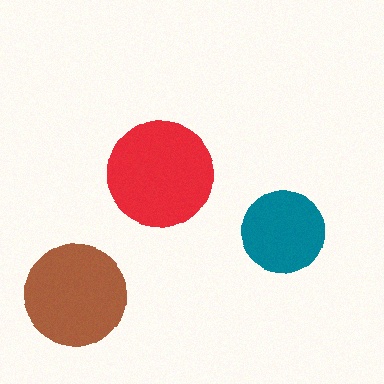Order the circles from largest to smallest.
the red one, the brown one, the teal one.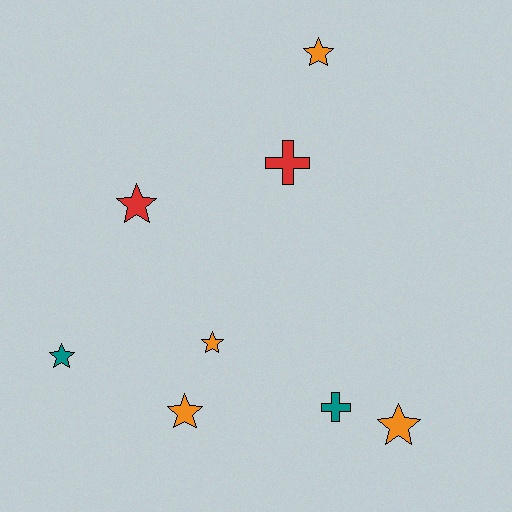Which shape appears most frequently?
Star, with 6 objects.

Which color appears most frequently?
Orange, with 4 objects.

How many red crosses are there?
There is 1 red cross.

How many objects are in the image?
There are 8 objects.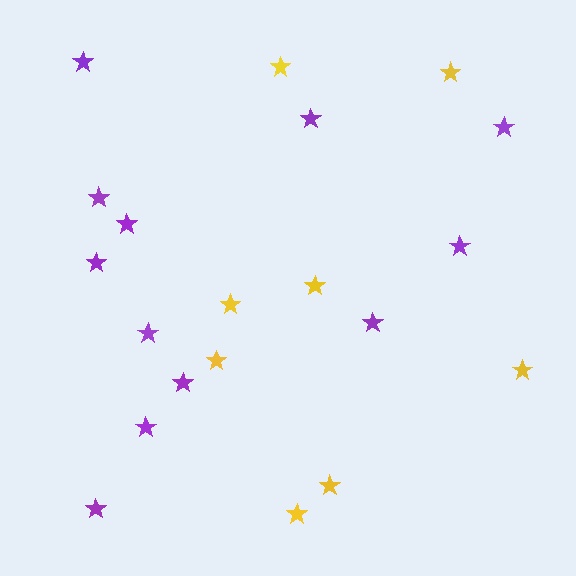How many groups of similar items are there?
There are 2 groups: one group of yellow stars (8) and one group of purple stars (12).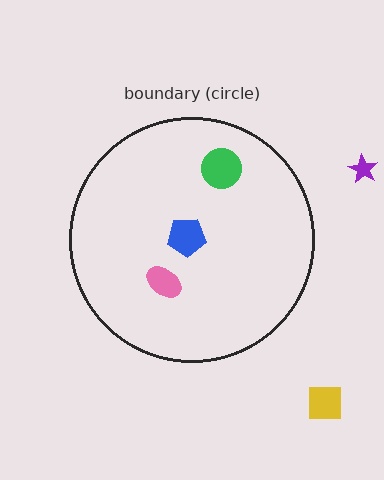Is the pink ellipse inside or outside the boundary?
Inside.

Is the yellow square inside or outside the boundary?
Outside.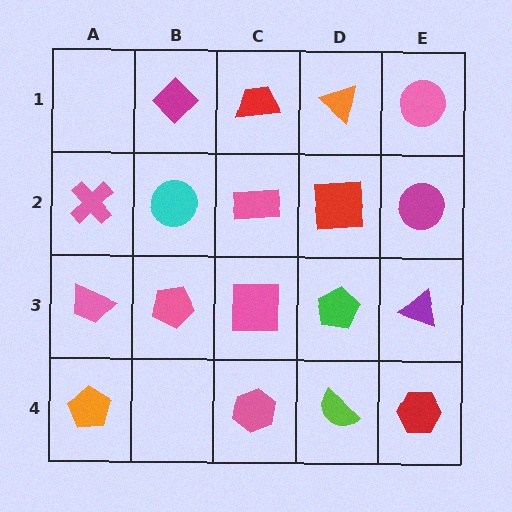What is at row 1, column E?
A pink circle.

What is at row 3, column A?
A pink trapezoid.